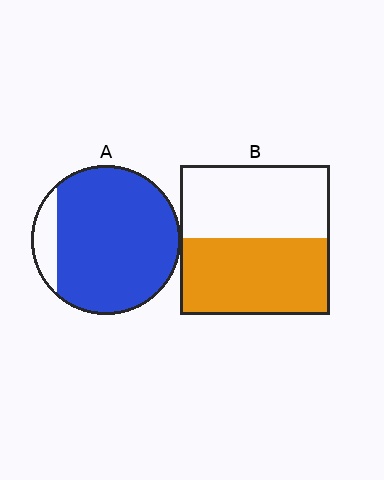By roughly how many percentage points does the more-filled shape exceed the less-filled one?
By roughly 35 percentage points (A over B).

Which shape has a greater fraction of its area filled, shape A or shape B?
Shape A.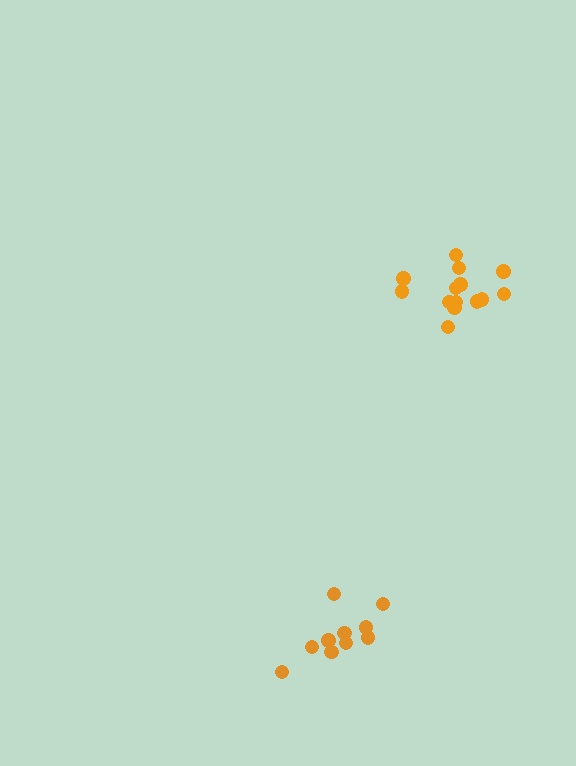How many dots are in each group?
Group 1: 14 dots, Group 2: 10 dots (24 total).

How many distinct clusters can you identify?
There are 2 distinct clusters.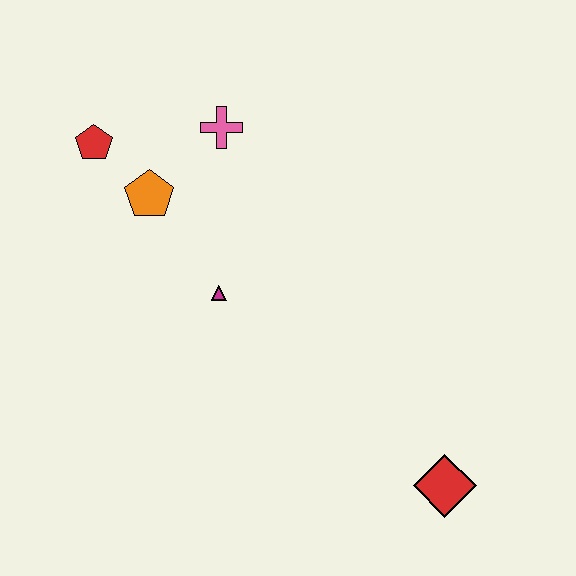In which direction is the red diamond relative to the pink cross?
The red diamond is below the pink cross.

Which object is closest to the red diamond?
The magenta triangle is closest to the red diamond.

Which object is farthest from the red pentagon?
The red diamond is farthest from the red pentagon.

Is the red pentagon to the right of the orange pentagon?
No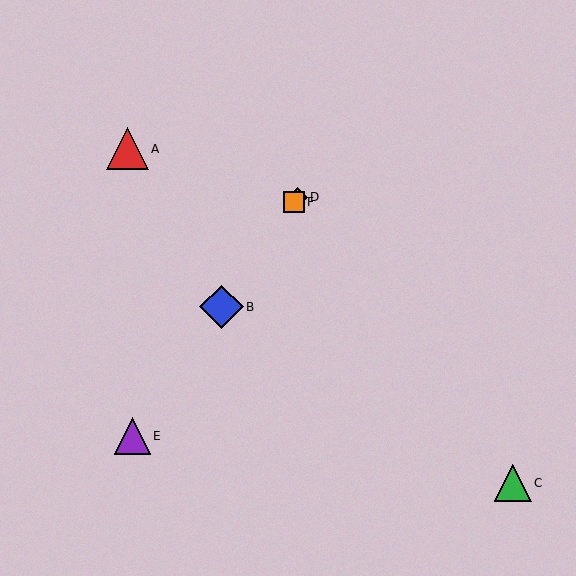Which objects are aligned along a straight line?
Objects B, D, E, F are aligned along a straight line.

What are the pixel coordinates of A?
Object A is at (127, 149).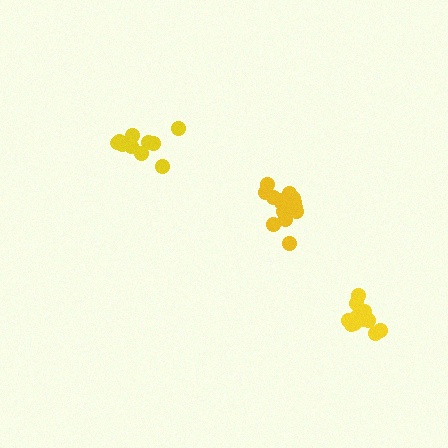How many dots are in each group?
Group 1: 16 dots, Group 2: 10 dots, Group 3: 13 dots (39 total).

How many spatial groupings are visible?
There are 3 spatial groupings.